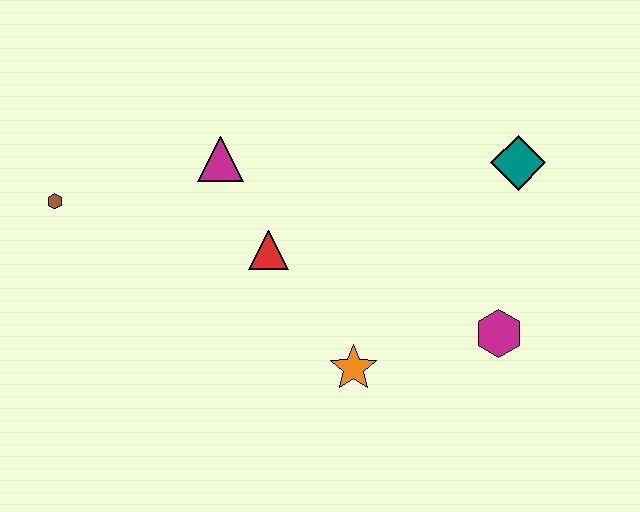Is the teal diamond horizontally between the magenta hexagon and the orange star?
No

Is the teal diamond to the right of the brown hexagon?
Yes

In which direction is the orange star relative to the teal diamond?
The orange star is below the teal diamond.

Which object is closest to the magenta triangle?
The red triangle is closest to the magenta triangle.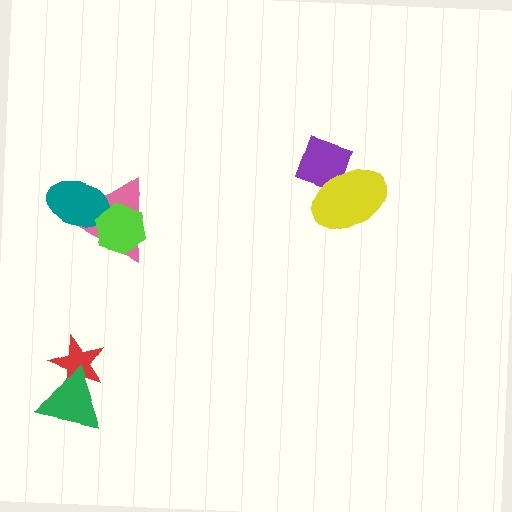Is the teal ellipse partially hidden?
Yes, it is partially covered by another shape.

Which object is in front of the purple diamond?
The yellow ellipse is in front of the purple diamond.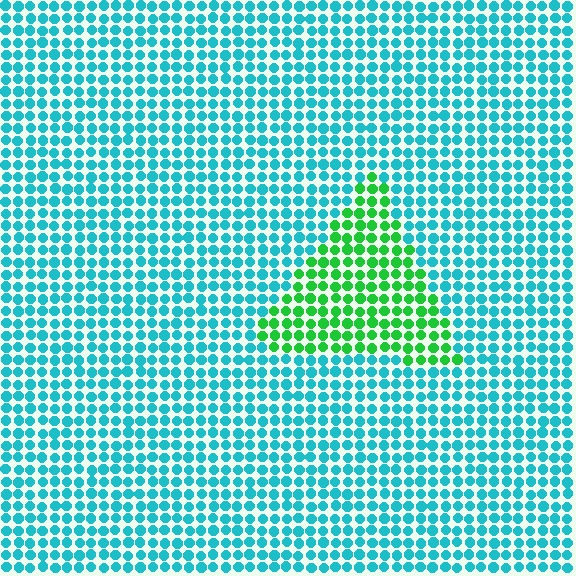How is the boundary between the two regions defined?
The boundary is defined purely by a slight shift in hue (about 55 degrees). Spacing, size, and orientation are identical on both sides.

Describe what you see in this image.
The image is filled with small cyan elements in a uniform arrangement. A triangle-shaped region is visible where the elements are tinted to a slightly different hue, forming a subtle color boundary.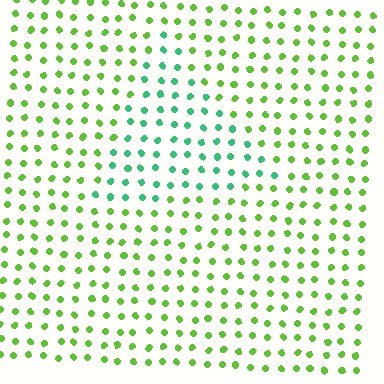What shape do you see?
I see a triangle.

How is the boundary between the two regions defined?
The boundary is defined purely by a slight shift in hue (about 46 degrees). Spacing, size, and orientation are identical on both sides.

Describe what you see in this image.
The image is filled with small lime elements in a uniform arrangement. A triangle-shaped region is visible where the elements are tinted to a slightly different hue, forming a subtle color boundary.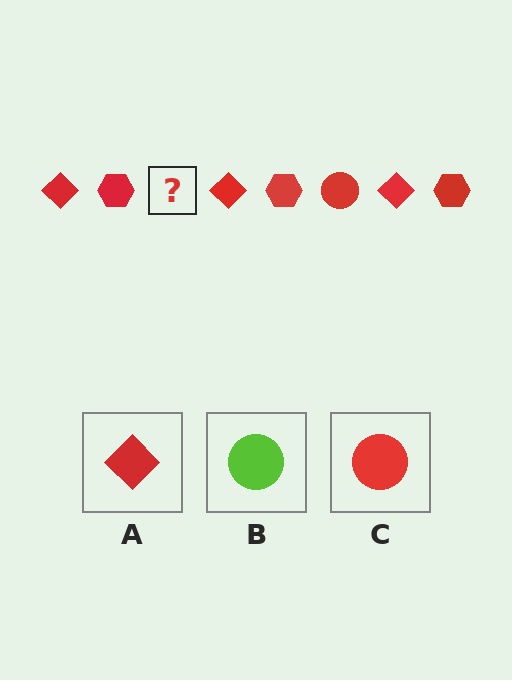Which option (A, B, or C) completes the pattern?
C.